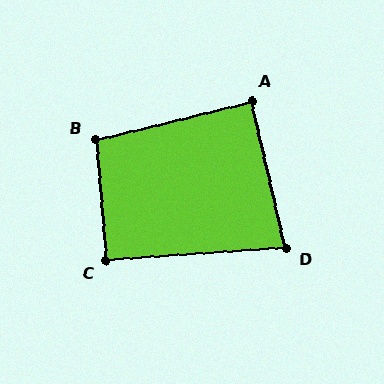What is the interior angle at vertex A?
Approximately 89 degrees (approximately right).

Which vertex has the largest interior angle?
B, at approximately 99 degrees.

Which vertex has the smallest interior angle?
D, at approximately 81 degrees.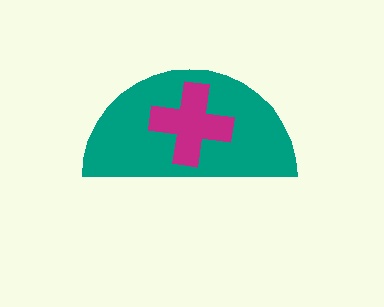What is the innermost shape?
The magenta cross.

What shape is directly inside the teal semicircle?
The magenta cross.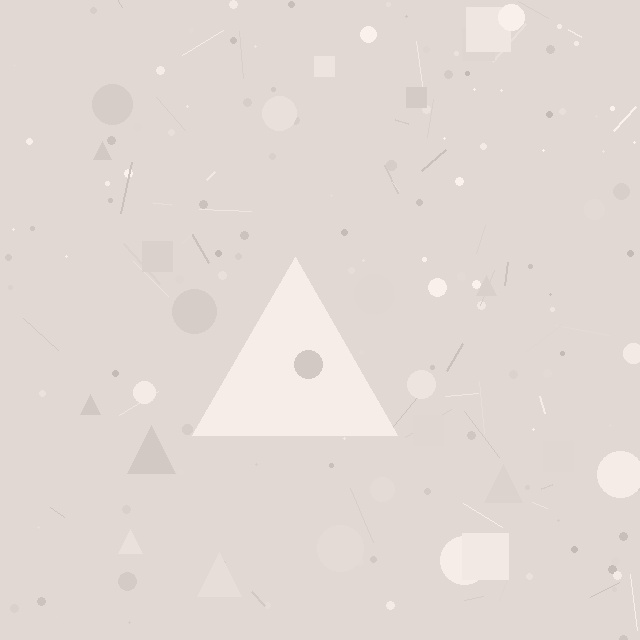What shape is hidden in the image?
A triangle is hidden in the image.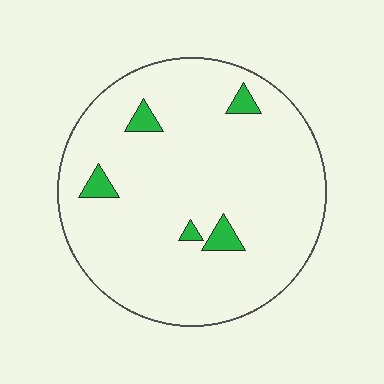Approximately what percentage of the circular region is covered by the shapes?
Approximately 5%.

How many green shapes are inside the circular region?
5.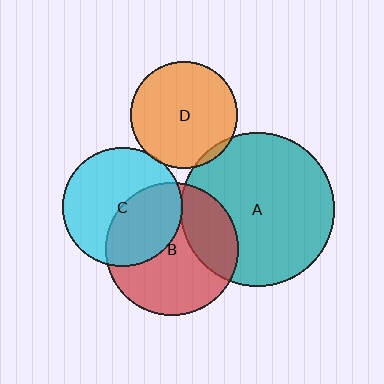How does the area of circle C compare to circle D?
Approximately 1.3 times.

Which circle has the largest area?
Circle A (teal).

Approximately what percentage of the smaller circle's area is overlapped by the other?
Approximately 5%.